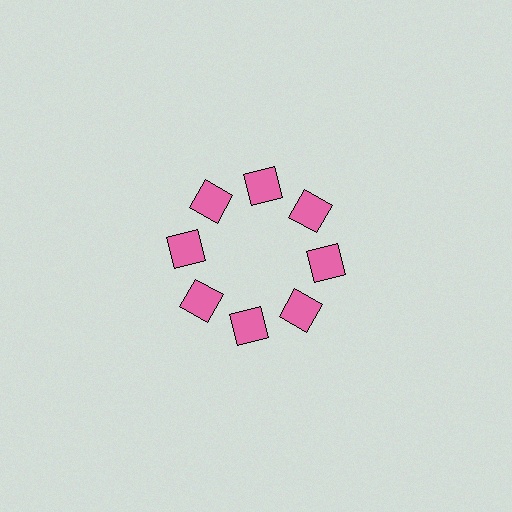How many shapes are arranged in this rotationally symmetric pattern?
There are 8 shapes, arranged in 8 groups of 1.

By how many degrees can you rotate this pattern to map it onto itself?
The pattern maps onto itself every 45 degrees of rotation.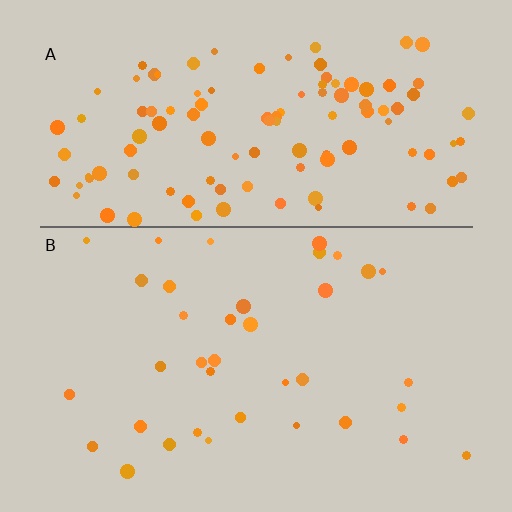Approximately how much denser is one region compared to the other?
Approximately 3.2× — region A over region B.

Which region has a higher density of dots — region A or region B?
A (the top).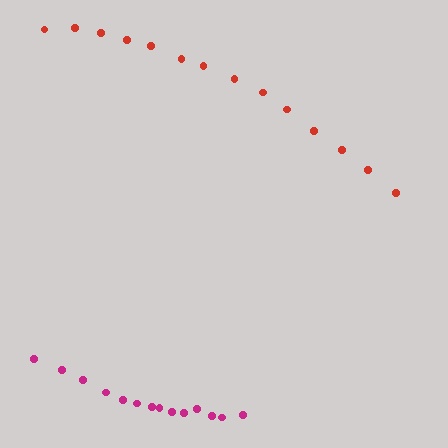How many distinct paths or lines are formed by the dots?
There are 2 distinct paths.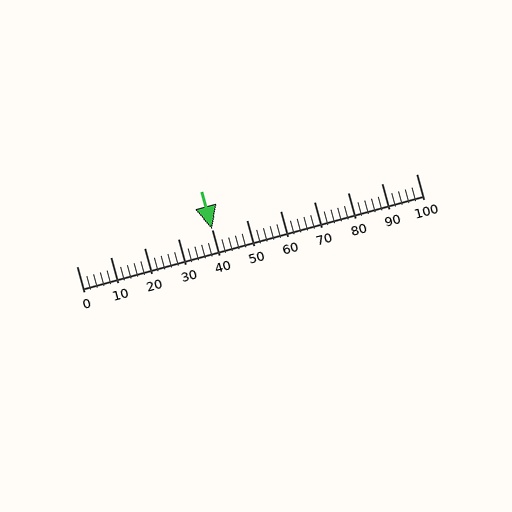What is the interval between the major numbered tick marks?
The major tick marks are spaced 10 units apart.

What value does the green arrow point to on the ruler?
The green arrow points to approximately 40.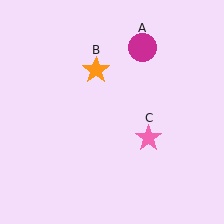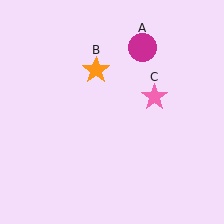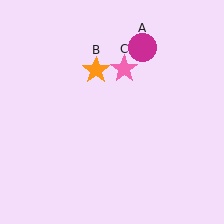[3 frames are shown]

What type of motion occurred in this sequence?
The pink star (object C) rotated counterclockwise around the center of the scene.